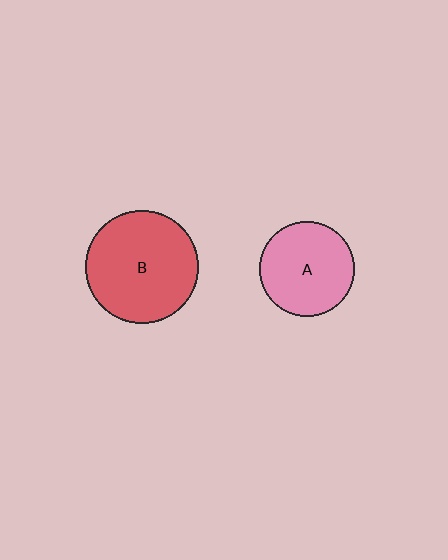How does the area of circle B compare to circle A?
Approximately 1.4 times.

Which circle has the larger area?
Circle B (red).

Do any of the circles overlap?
No, none of the circles overlap.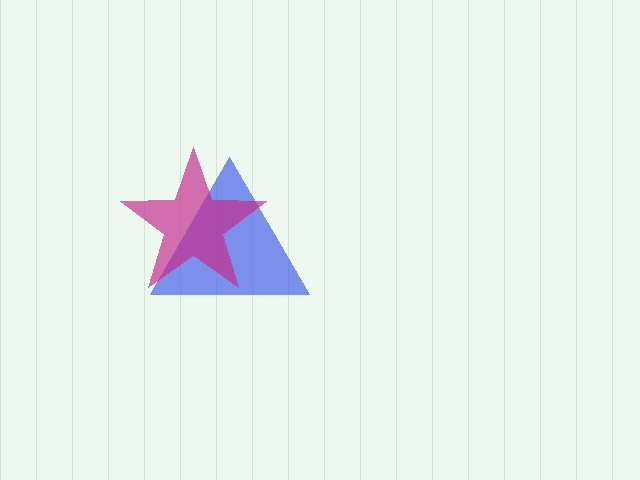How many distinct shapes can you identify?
There are 2 distinct shapes: a blue triangle, a magenta star.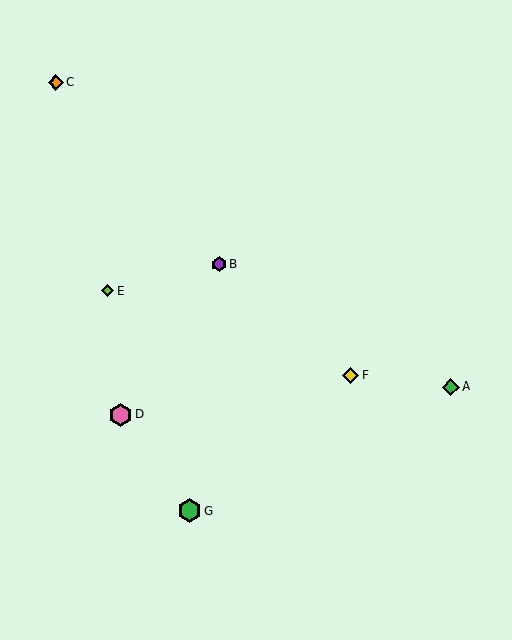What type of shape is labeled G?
Shape G is a green hexagon.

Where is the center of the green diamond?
The center of the green diamond is at (451, 387).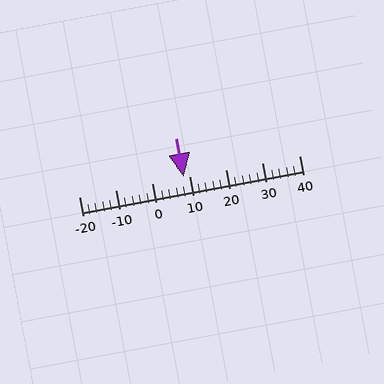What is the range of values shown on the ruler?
The ruler shows values from -20 to 40.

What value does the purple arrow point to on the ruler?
The purple arrow points to approximately 8.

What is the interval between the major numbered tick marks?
The major tick marks are spaced 10 units apart.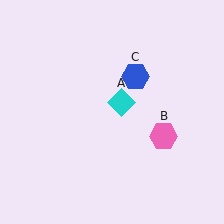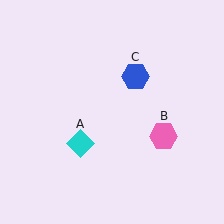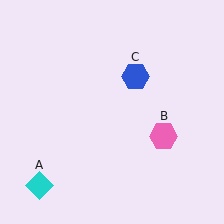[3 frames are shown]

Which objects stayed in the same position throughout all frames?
Pink hexagon (object B) and blue hexagon (object C) remained stationary.